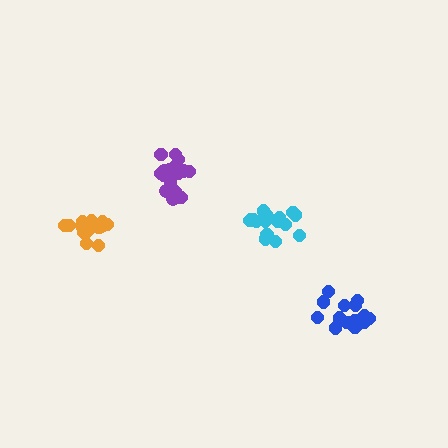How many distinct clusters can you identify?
There are 4 distinct clusters.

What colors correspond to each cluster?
The clusters are colored: purple, orange, cyan, blue.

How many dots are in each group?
Group 1: 18 dots, Group 2: 16 dots, Group 3: 17 dots, Group 4: 18 dots (69 total).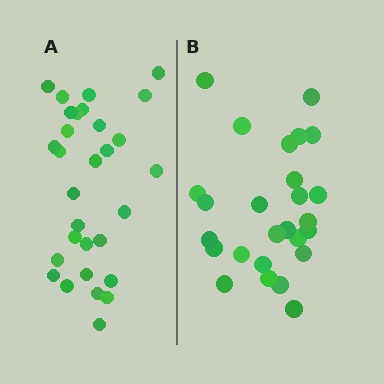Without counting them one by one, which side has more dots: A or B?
Region A (the left region) has more dots.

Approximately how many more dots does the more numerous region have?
Region A has about 4 more dots than region B.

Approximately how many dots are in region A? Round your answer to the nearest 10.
About 30 dots.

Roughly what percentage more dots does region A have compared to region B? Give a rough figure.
About 15% more.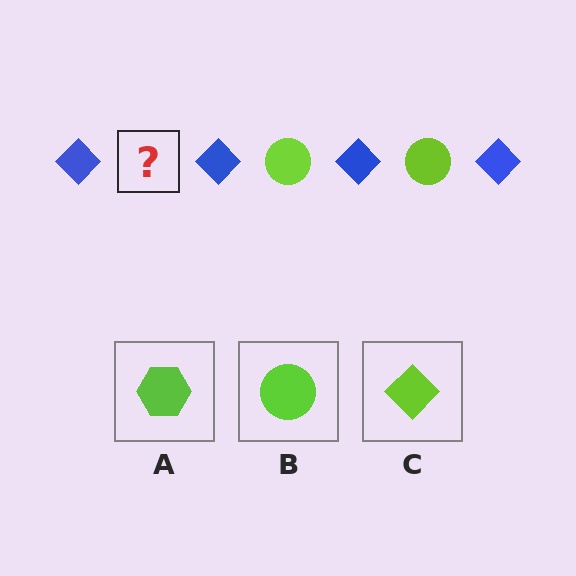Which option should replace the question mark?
Option B.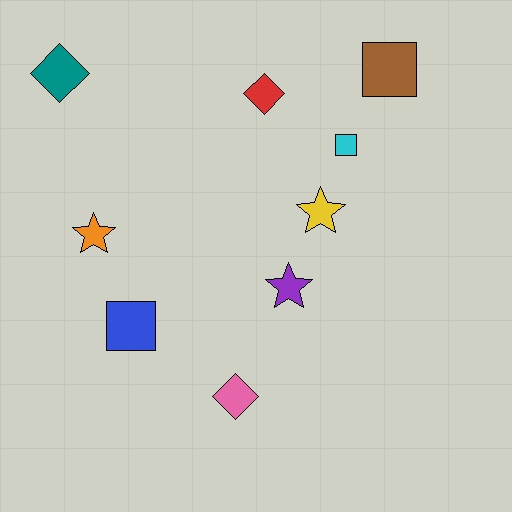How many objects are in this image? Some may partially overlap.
There are 9 objects.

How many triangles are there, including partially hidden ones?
There are no triangles.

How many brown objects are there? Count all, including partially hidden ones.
There is 1 brown object.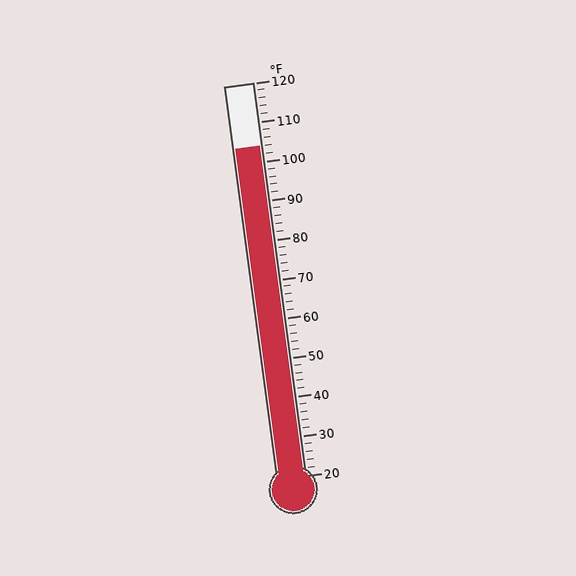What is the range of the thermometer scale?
The thermometer scale ranges from 20°F to 120°F.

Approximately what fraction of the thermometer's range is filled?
The thermometer is filled to approximately 85% of its range.